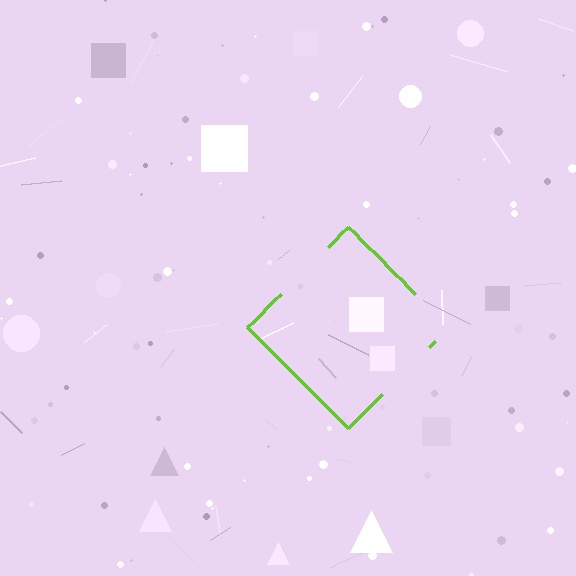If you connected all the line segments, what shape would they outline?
They would outline a diamond.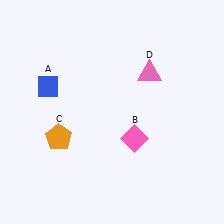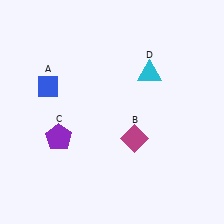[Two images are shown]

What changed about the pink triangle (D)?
In Image 1, D is pink. In Image 2, it changed to cyan.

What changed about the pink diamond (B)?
In Image 1, B is pink. In Image 2, it changed to magenta.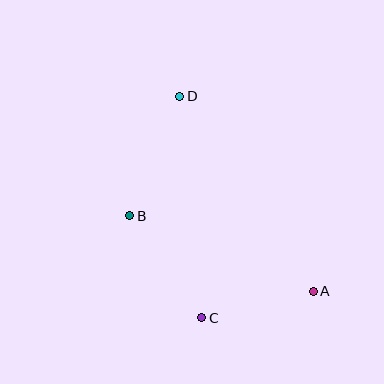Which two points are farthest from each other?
Points A and D are farthest from each other.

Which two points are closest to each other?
Points A and C are closest to each other.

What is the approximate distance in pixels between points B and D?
The distance between B and D is approximately 130 pixels.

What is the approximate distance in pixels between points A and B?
The distance between A and B is approximately 198 pixels.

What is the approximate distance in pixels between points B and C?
The distance between B and C is approximately 125 pixels.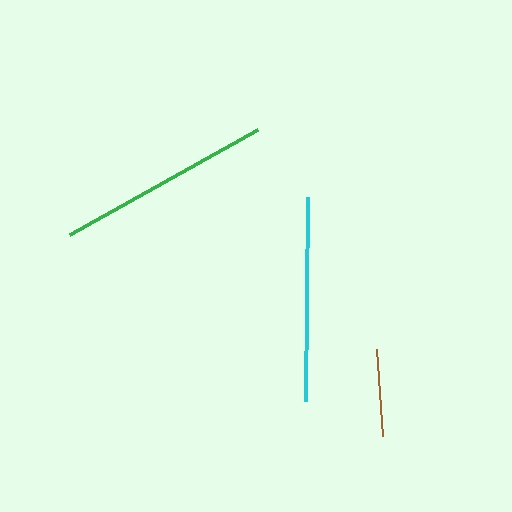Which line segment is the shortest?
The brown line is the shortest at approximately 88 pixels.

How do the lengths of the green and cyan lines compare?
The green and cyan lines are approximately the same length.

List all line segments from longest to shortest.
From longest to shortest: green, cyan, brown.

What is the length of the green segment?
The green segment is approximately 215 pixels long.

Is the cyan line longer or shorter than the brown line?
The cyan line is longer than the brown line.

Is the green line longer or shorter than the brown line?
The green line is longer than the brown line.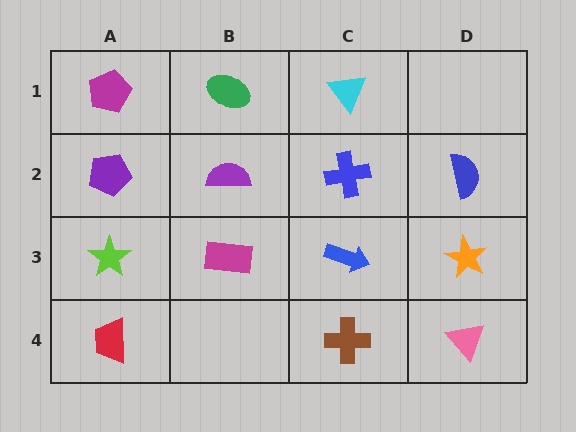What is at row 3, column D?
An orange star.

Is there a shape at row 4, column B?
No, that cell is empty.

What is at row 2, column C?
A blue cross.